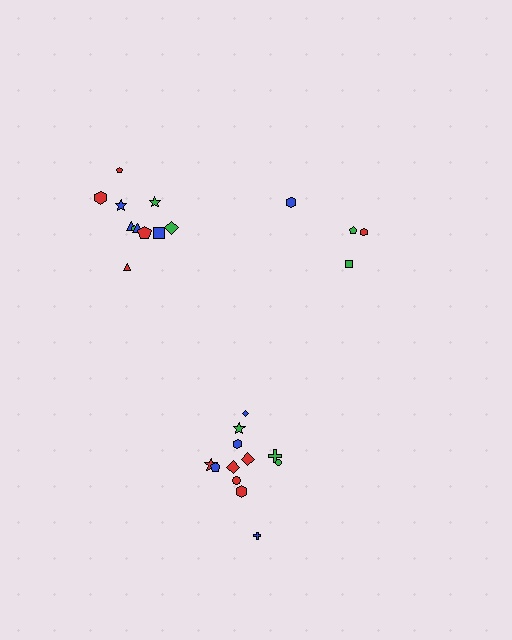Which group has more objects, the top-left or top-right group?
The top-left group.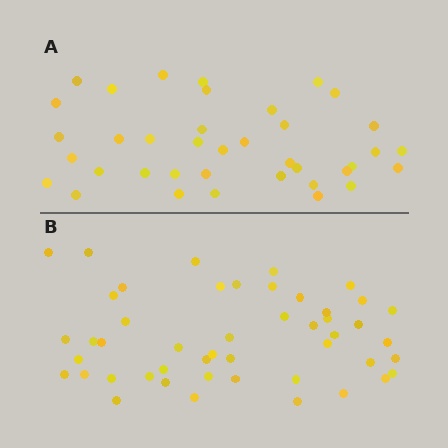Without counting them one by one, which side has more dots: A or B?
Region B (the bottom region) has more dots.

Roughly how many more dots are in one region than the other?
Region B has roughly 10 or so more dots than region A.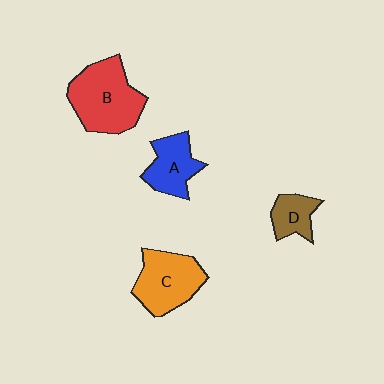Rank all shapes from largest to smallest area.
From largest to smallest: B (red), C (orange), A (blue), D (brown).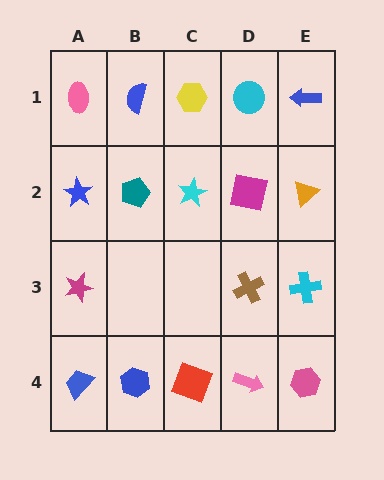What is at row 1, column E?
A blue arrow.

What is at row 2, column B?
A teal pentagon.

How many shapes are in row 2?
5 shapes.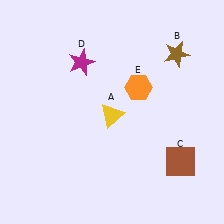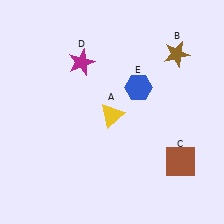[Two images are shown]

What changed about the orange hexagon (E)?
In Image 1, E is orange. In Image 2, it changed to blue.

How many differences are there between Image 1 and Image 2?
There is 1 difference between the two images.